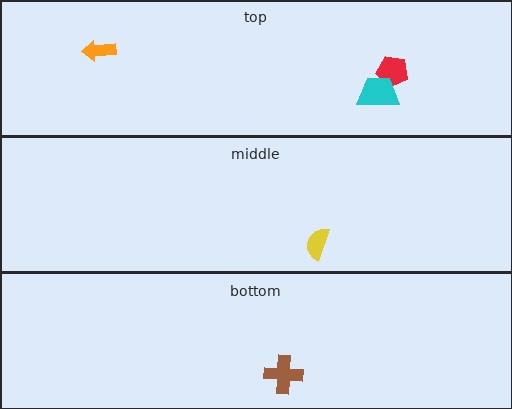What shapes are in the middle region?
The yellow semicircle.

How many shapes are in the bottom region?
1.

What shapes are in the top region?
The orange arrow, the red pentagon, the cyan trapezoid.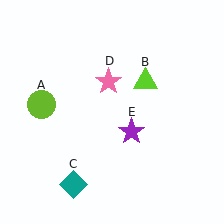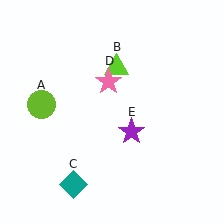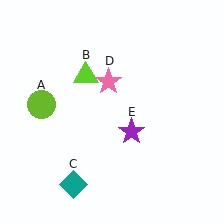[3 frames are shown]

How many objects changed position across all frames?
1 object changed position: lime triangle (object B).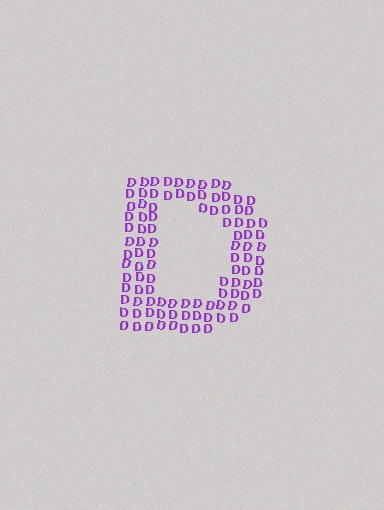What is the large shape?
The large shape is the letter D.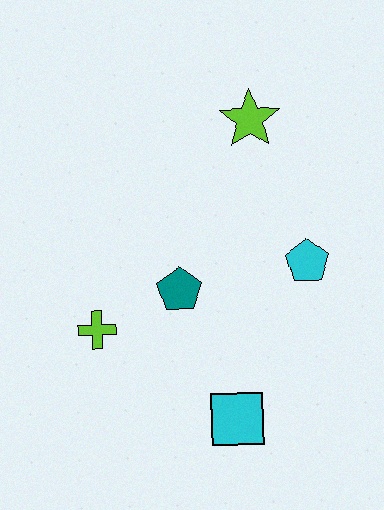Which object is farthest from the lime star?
The cyan square is farthest from the lime star.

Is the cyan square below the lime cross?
Yes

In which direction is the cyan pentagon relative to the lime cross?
The cyan pentagon is to the right of the lime cross.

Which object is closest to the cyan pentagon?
The teal pentagon is closest to the cyan pentagon.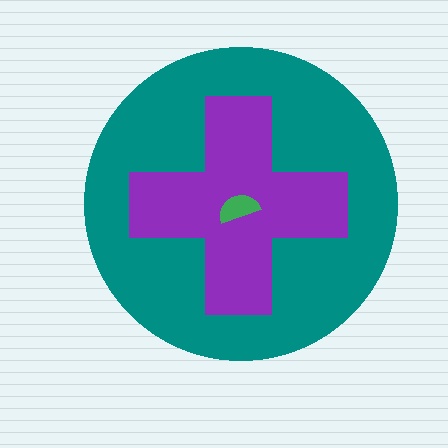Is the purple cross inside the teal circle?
Yes.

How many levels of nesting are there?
3.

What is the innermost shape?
The green semicircle.